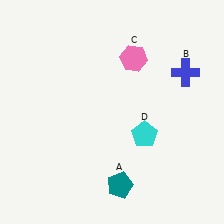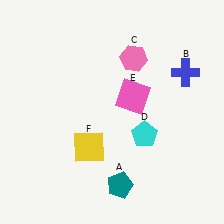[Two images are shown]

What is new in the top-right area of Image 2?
A pink square (E) was added in the top-right area of Image 2.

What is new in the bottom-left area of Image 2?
A yellow square (F) was added in the bottom-left area of Image 2.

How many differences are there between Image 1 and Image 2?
There are 2 differences between the two images.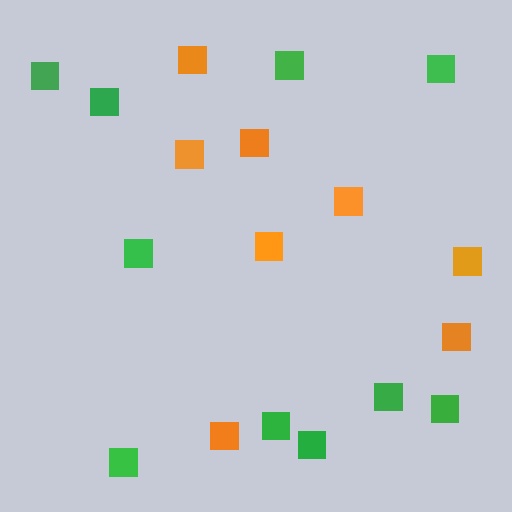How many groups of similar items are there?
There are 2 groups: one group of green squares (10) and one group of orange squares (8).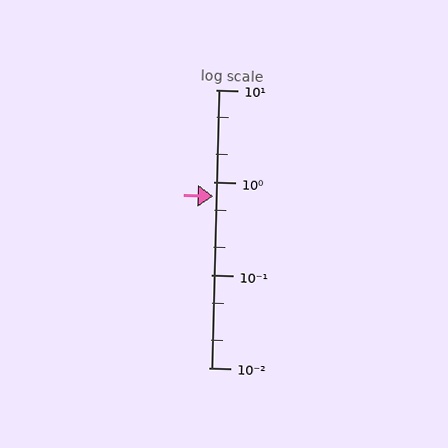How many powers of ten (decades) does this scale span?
The scale spans 3 decades, from 0.01 to 10.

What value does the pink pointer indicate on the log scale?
The pointer indicates approximately 0.71.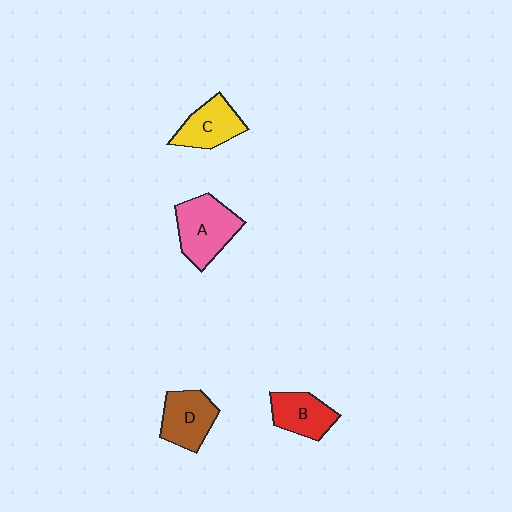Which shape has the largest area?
Shape A (pink).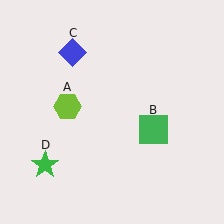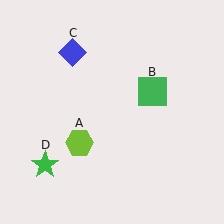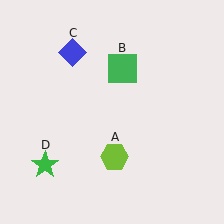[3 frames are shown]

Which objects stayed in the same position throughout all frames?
Blue diamond (object C) and green star (object D) remained stationary.